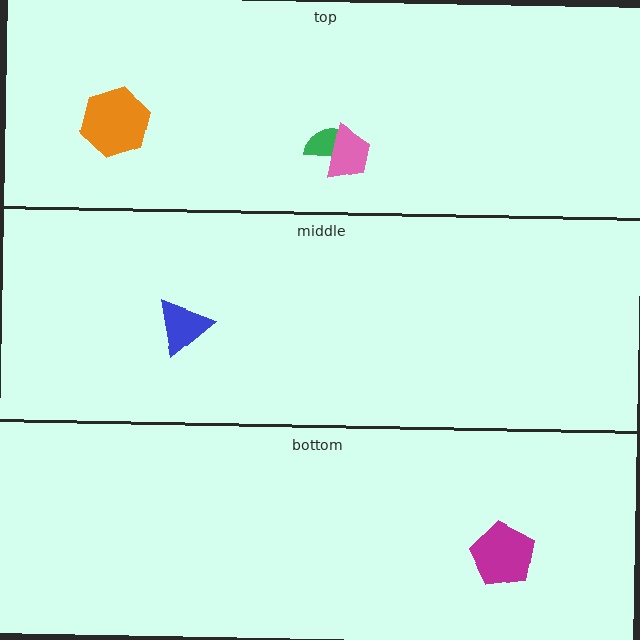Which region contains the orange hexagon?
The top region.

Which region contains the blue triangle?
The middle region.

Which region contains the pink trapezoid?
The top region.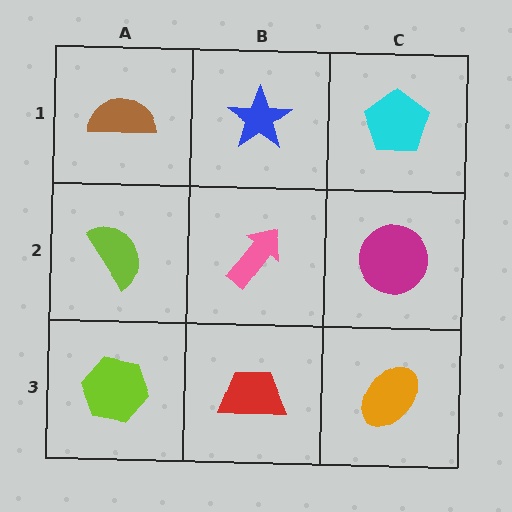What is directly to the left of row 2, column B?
A lime semicircle.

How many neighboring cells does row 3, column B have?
3.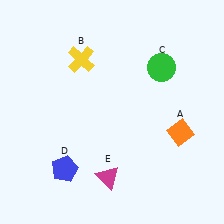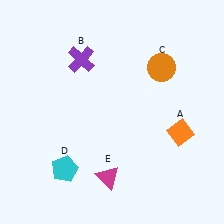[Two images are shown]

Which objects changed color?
B changed from yellow to purple. C changed from green to orange. D changed from blue to cyan.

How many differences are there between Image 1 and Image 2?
There are 3 differences between the two images.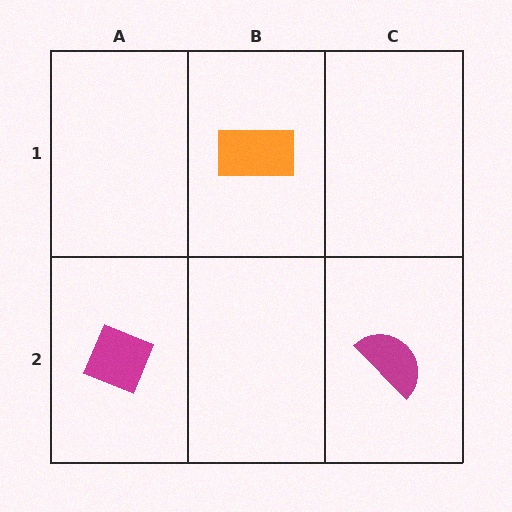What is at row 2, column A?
A magenta diamond.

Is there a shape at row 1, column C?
No, that cell is empty.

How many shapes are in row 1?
1 shape.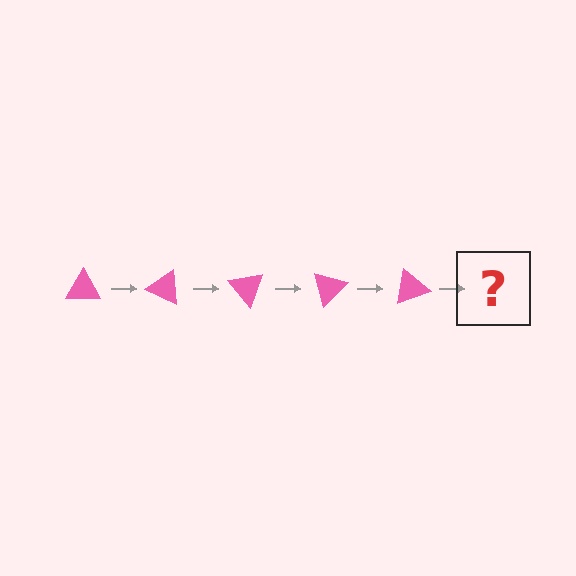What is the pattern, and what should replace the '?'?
The pattern is that the triangle rotates 25 degrees each step. The '?' should be a pink triangle rotated 125 degrees.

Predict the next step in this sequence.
The next step is a pink triangle rotated 125 degrees.